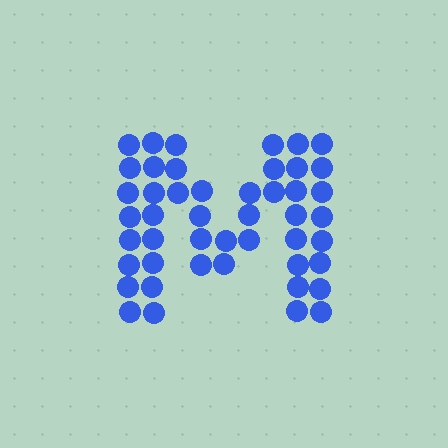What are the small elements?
The small elements are circles.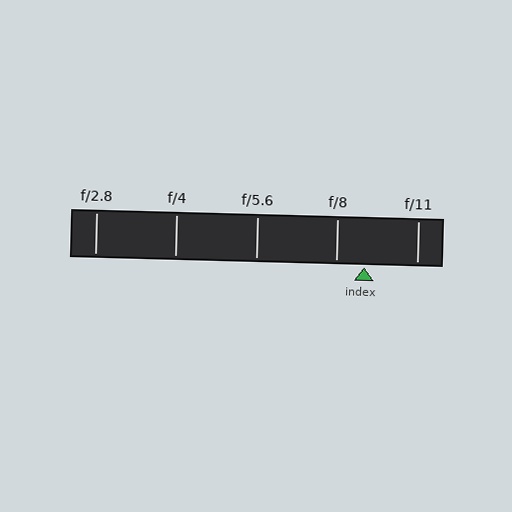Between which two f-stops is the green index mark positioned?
The index mark is between f/8 and f/11.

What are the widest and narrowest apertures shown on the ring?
The widest aperture shown is f/2.8 and the narrowest is f/11.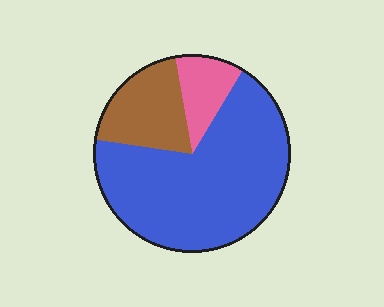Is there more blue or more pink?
Blue.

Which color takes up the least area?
Pink, at roughly 10%.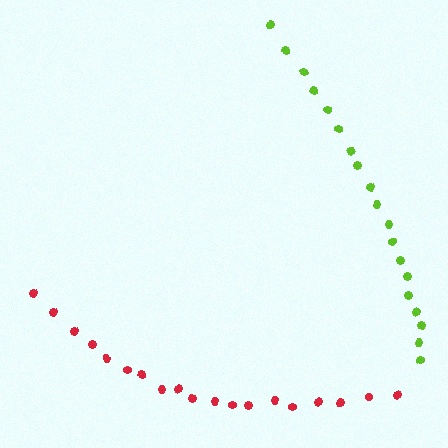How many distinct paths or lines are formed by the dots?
There are 2 distinct paths.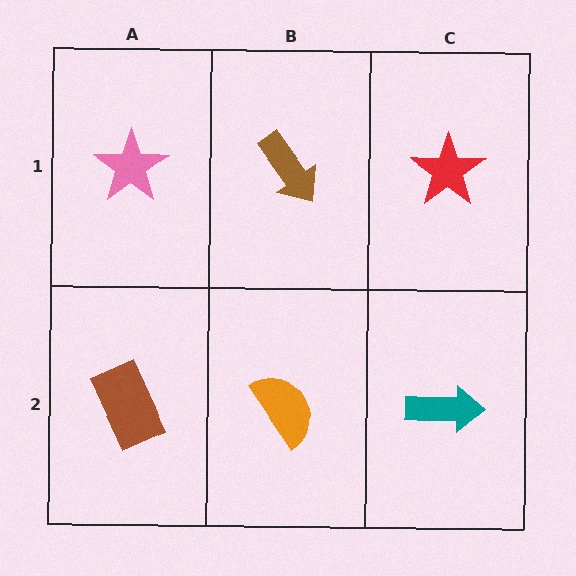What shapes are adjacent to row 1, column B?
An orange semicircle (row 2, column B), a pink star (row 1, column A), a red star (row 1, column C).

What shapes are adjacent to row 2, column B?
A brown arrow (row 1, column B), a brown rectangle (row 2, column A), a teal arrow (row 2, column C).